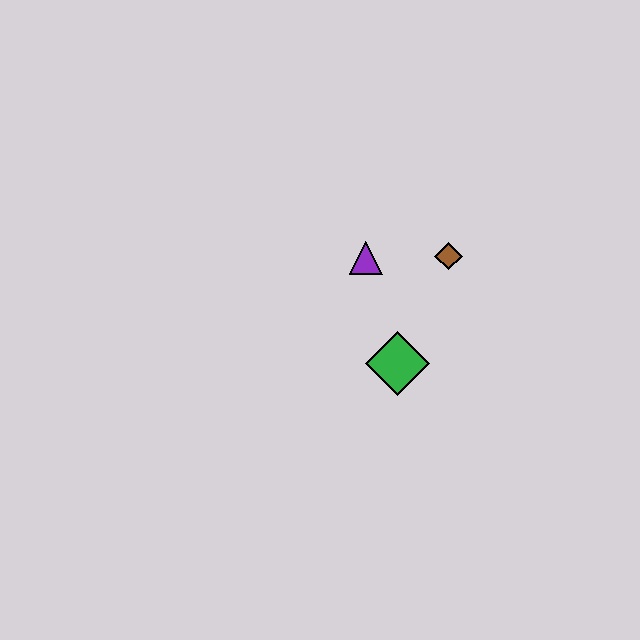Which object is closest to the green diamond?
The purple triangle is closest to the green diamond.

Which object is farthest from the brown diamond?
The green diamond is farthest from the brown diamond.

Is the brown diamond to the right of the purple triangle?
Yes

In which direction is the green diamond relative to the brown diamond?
The green diamond is below the brown diamond.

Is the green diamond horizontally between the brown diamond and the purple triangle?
Yes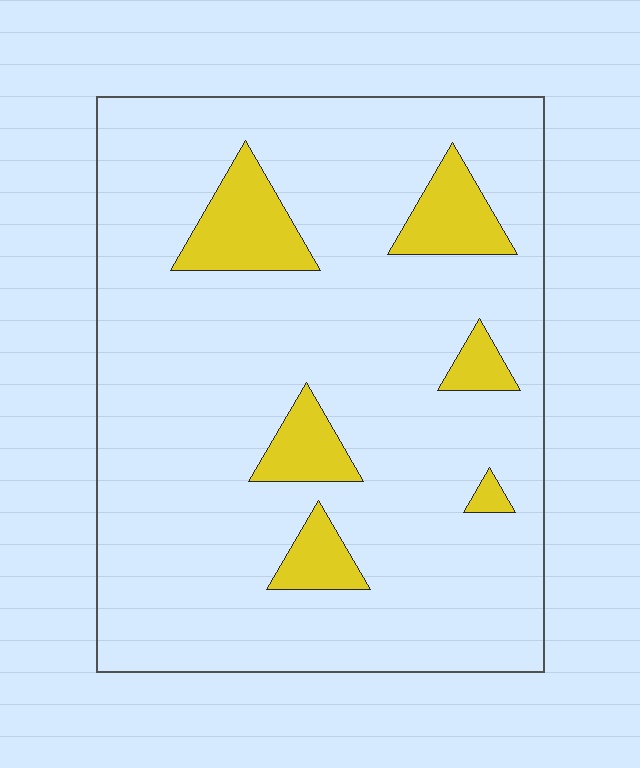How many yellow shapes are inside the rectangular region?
6.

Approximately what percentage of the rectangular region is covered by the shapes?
Approximately 10%.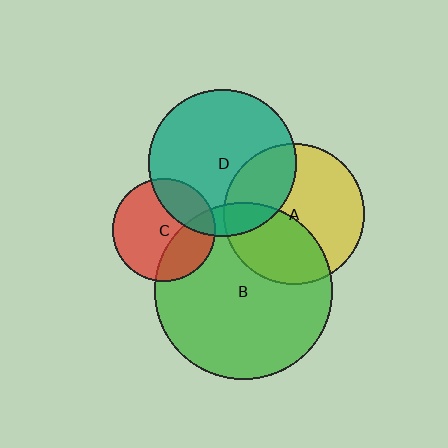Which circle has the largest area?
Circle B (green).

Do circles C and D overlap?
Yes.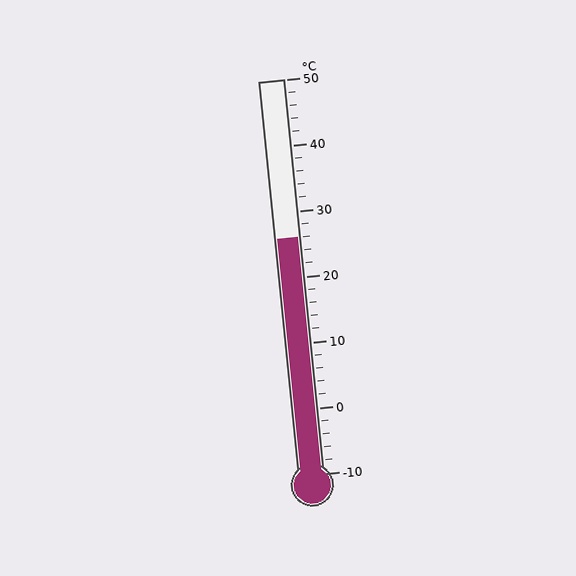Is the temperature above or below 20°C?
The temperature is above 20°C.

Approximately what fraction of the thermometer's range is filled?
The thermometer is filled to approximately 60% of its range.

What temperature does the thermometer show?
The thermometer shows approximately 26°C.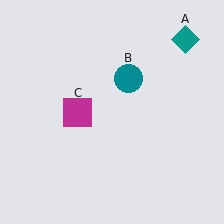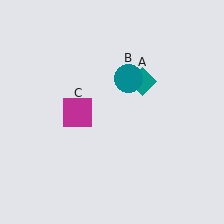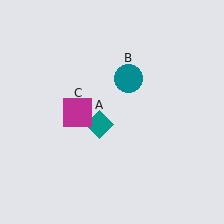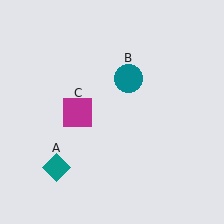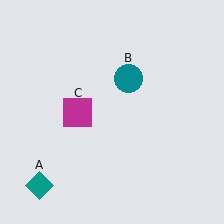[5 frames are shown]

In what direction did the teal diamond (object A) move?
The teal diamond (object A) moved down and to the left.